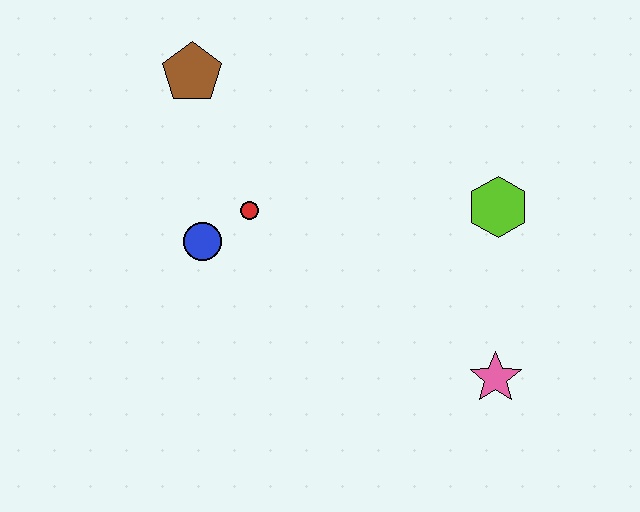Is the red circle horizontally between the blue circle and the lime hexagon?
Yes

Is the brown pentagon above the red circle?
Yes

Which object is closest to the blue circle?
The red circle is closest to the blue circle.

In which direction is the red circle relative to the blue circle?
The red circle is to the right of the blue circle.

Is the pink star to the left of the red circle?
No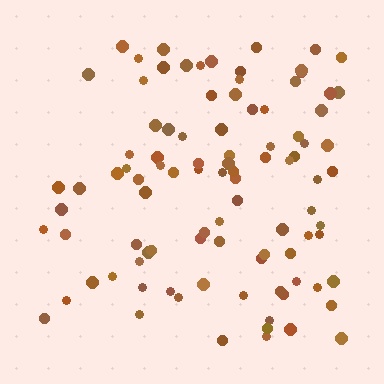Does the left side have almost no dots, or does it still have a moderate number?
Still a moderate number, just noticeably fewer than the right.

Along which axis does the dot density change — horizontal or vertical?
Horizontal.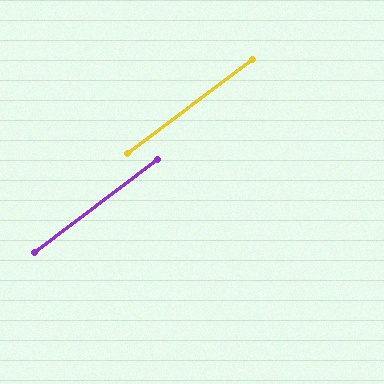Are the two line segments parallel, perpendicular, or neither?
Parallel — their directions differ by only 0.3°.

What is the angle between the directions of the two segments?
Approximately 0 degrees.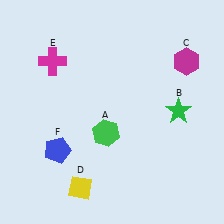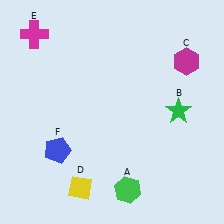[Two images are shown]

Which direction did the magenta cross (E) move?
The magenta cross (E) moved up.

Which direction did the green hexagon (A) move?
The green hexagon (A) moved down.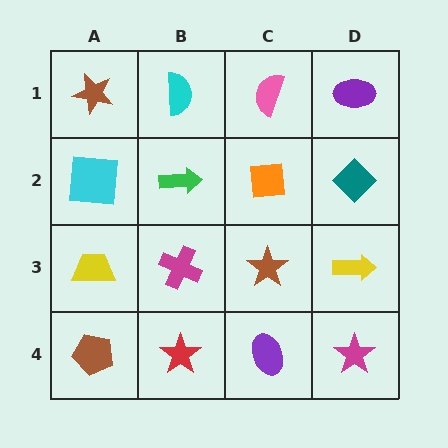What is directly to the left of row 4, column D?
A purple ellipse.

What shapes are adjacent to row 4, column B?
A magenta cross (row 3, column B), a brown pentagon (row 4, column A), a purple ellipse (row 4, column C).